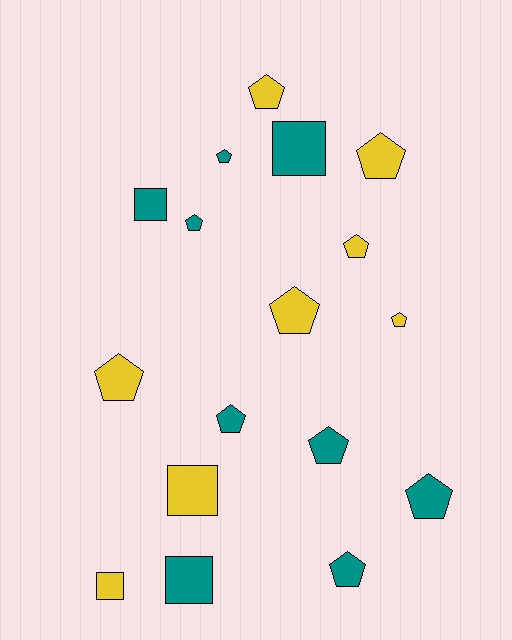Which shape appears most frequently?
Pentagon, with 12 objects.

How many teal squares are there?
There are 3 teal squares.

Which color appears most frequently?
Teal, with 9 objects.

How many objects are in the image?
There are 17 objects.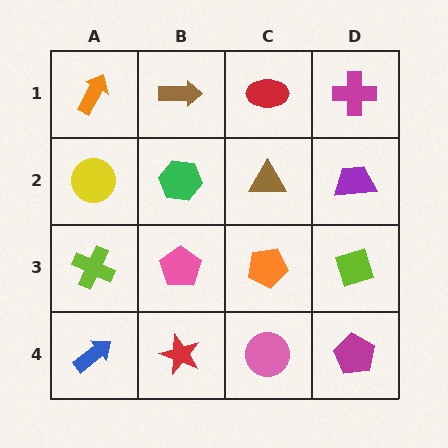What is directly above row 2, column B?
A brown arrow.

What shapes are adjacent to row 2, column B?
A brown arrow (row 1, column B), a pink pentagon (row 3, column B), a yellow circle (row 2, column A), a brown triangle (row 2, column C).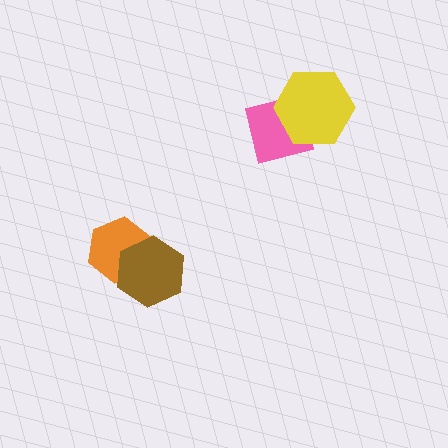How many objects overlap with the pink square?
1 object overlaps with the pink square.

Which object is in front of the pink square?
The yellow hexagon is in front of the pink square.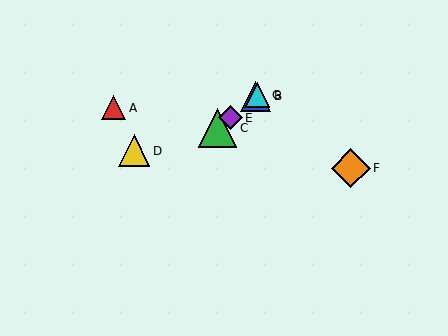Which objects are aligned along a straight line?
Objects B, C, E, G are aligned along a straight line.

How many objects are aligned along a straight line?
4 objects (B, C, E, G) are aligned along a straight line.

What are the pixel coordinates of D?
Object D is at (134, 151).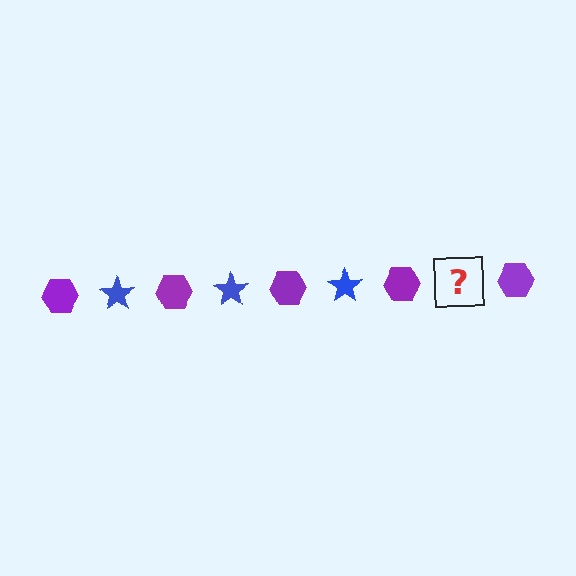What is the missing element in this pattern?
The missing element is a blue star.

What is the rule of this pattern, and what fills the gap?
The rule is that the pattern alternates between purple hexagon and blue star. The gap should be filled with a blue star.